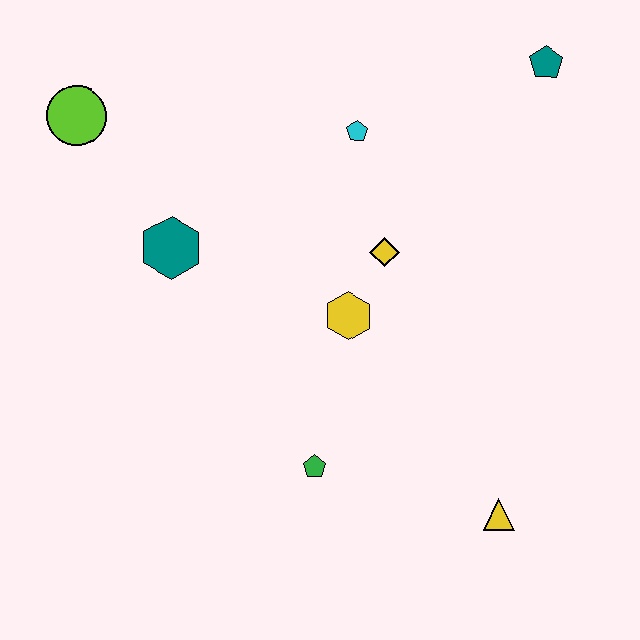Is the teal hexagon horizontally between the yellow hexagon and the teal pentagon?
No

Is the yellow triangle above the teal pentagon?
No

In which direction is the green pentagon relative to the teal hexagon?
The green pentagon is below the teal hexagon.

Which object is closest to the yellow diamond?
The yellow hexagon is closest to the yellow diamond.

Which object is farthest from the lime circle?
The yellow triangle is farthest from the lime circle.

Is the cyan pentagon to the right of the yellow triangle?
No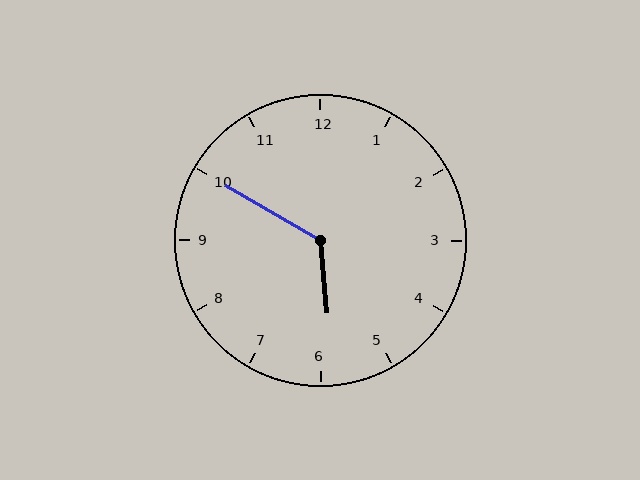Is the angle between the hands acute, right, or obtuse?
It is obtuse.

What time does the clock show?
5:50.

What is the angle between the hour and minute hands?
Approximately 125 degrees.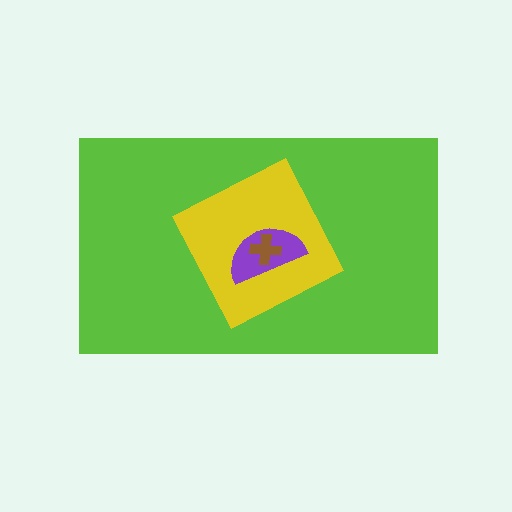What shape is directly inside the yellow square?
The purple semicircle.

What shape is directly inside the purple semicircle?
The brown cross.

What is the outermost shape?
The lime rectangle.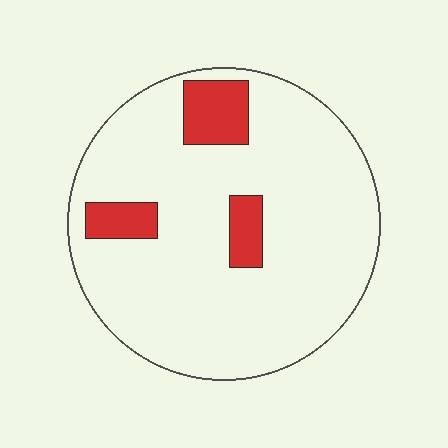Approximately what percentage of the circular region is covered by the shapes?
Approximately 10%.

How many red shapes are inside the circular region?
3.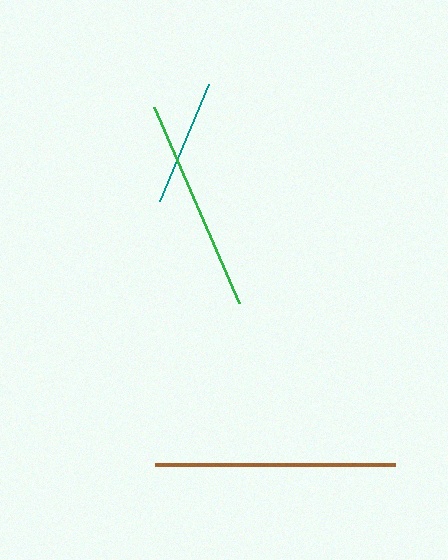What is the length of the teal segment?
The teal segment is approximately 127 pixels long.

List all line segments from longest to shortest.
From longest to shortest: brown, green, teal.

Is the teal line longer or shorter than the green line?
The green line is longer than the teal line.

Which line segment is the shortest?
The teal line is the shortest at approximately 127 pixels.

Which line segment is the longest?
The brown line is the longest at approximately 240 pixels.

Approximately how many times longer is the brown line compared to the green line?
The brown line is approximately 1.1 times the length of the green line.